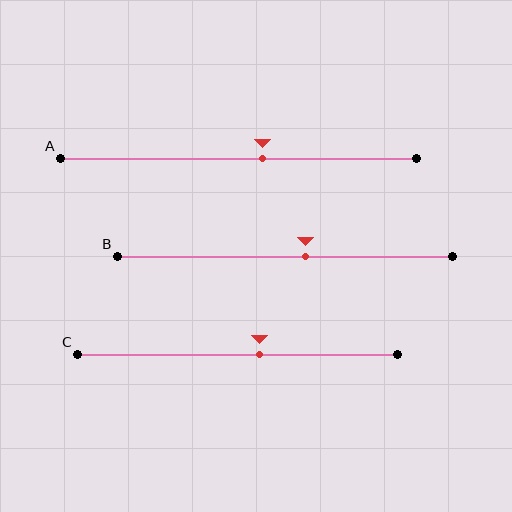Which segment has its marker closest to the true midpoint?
Segment B has its marker closest to the true midpoint.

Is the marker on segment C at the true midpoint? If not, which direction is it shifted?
No, the marker on segment C is shifted to the right by about 7% of the segment length.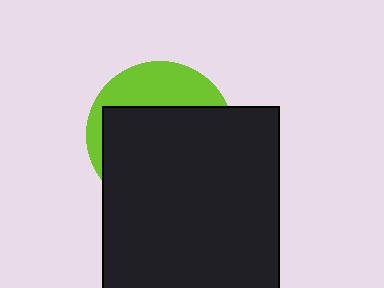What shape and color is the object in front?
The object in front is a black rectangle.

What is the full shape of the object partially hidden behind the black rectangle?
The partially hidden object is a lime circle.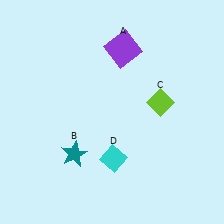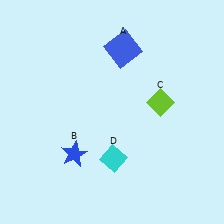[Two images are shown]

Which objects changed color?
A changed from purple to blue. B changed from teal to blue.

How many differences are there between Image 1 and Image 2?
There are 2 differences between the two images.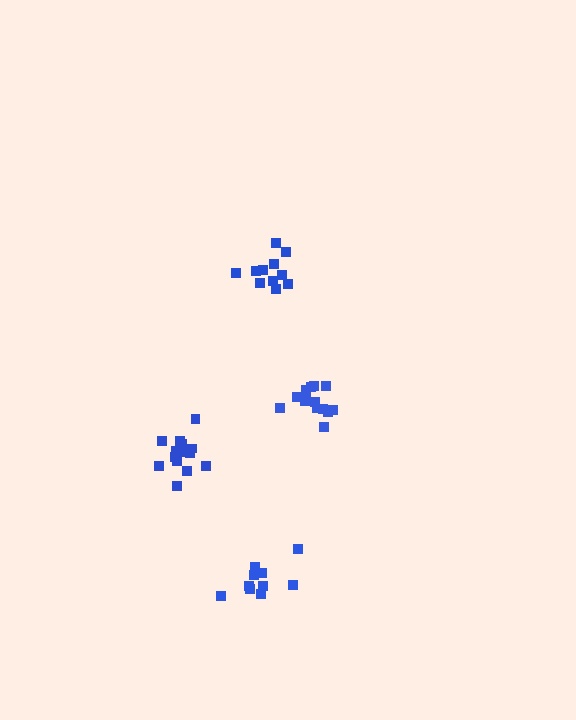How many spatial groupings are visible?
There are 4 spatial groupings.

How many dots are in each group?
Group 1: 10 dots, Group 2: 14 dots, Group 3: 11 dots, Group 4: 14 dots (49 total).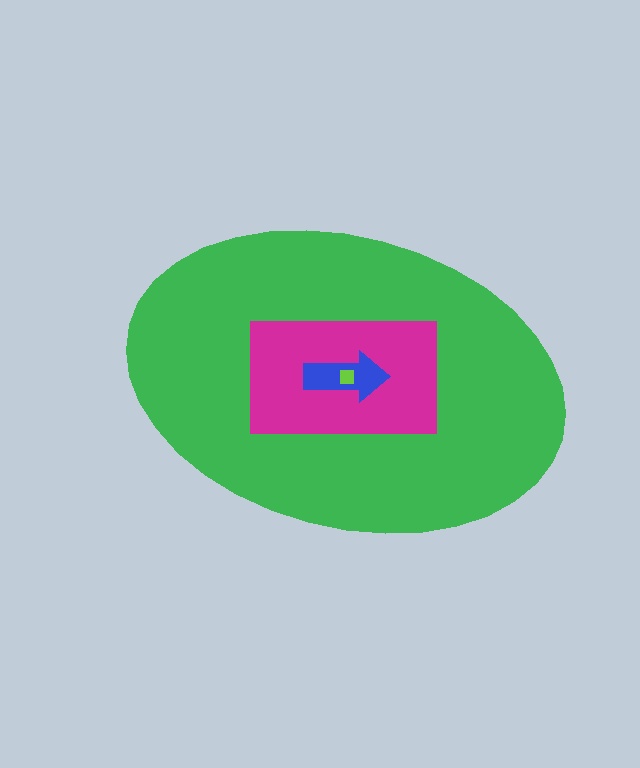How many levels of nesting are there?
4.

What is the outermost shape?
The green ellipse.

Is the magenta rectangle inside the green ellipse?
Yes.